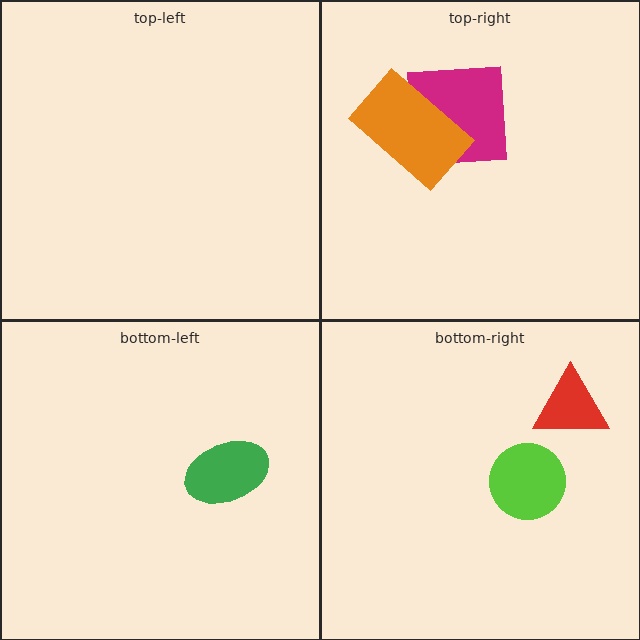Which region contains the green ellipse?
The bottom-left region.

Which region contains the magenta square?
The top-right region.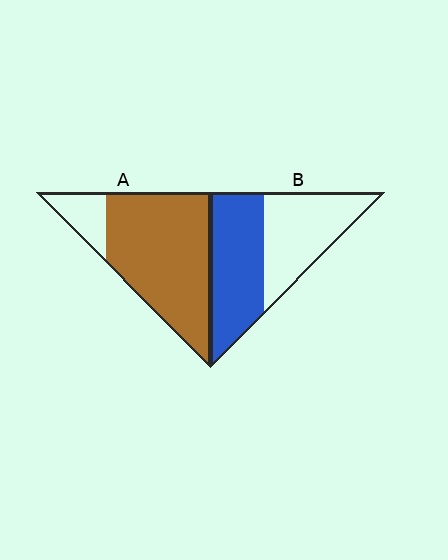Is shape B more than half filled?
Roughly half.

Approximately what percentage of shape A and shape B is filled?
A is approximately 85% and B is approximately 50%.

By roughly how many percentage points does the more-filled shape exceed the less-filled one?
By roughly 30 percentage points (A over B).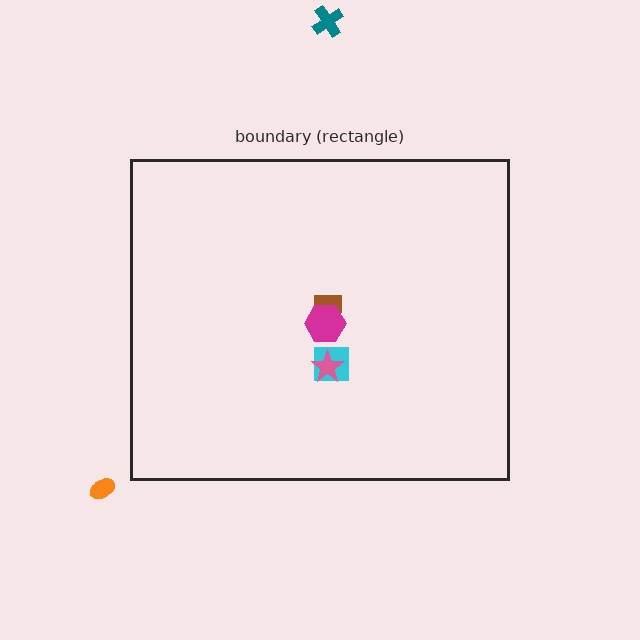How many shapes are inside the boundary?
4 inside, 2 outside.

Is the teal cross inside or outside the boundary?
Outside.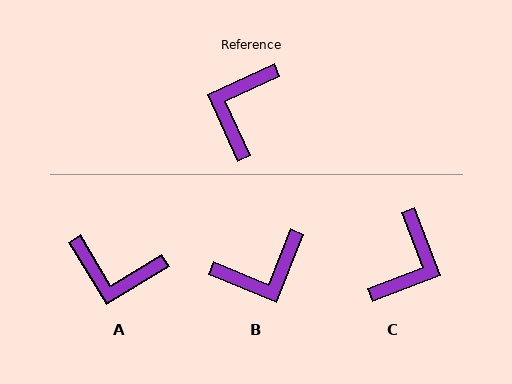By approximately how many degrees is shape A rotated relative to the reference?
Approximately 97 degrees counter-clockwise.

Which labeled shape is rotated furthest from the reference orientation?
C, about 177 degrees away.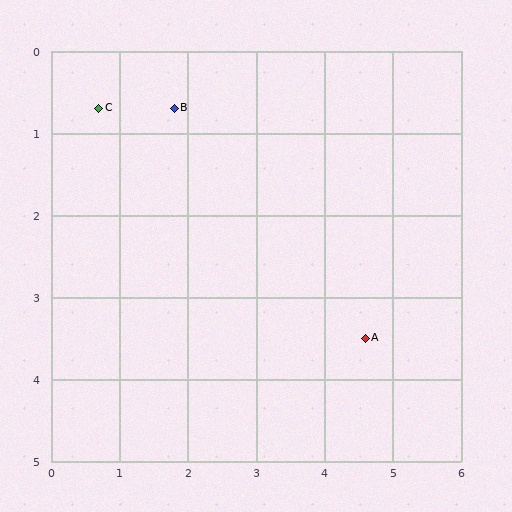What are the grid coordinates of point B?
Point B is at approximately (1.8, 0.7).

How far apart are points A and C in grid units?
Points A and C are about 4.8 grid units apart.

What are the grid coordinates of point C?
Point C is at approximately (0.7, 0.7).